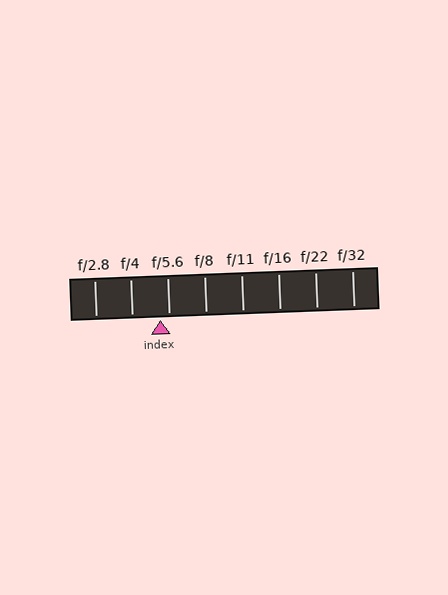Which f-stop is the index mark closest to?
The index mark is closest to f/5.6.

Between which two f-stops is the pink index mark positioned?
The index mark is between f/4 and f/5.6.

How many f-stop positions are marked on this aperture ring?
There are 8 f-stop positions marked.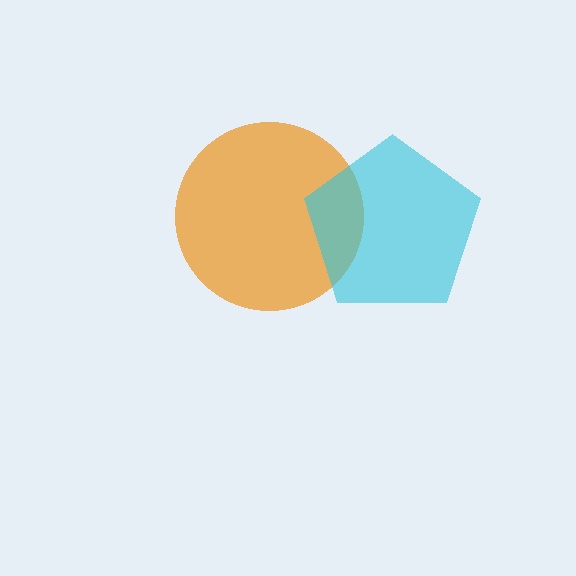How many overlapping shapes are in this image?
There are 2 overlapping shapes in the image.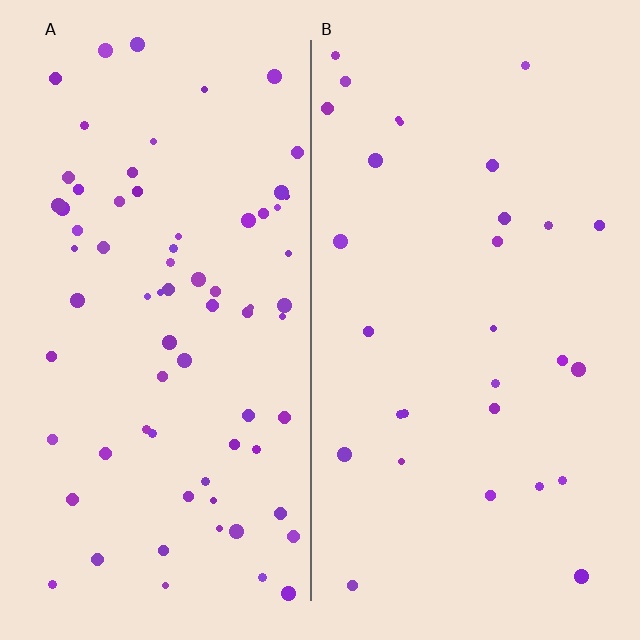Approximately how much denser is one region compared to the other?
Approximately 2.4× — region A over region B.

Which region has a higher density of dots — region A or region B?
A (the left).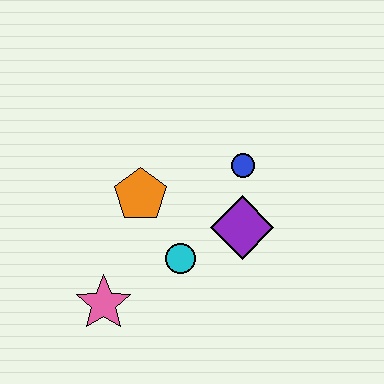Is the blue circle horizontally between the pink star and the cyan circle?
No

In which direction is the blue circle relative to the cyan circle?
The blue circle is above the cyan circle.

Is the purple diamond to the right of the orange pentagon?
Yes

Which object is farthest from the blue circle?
The pink star is farthest from the blue circle.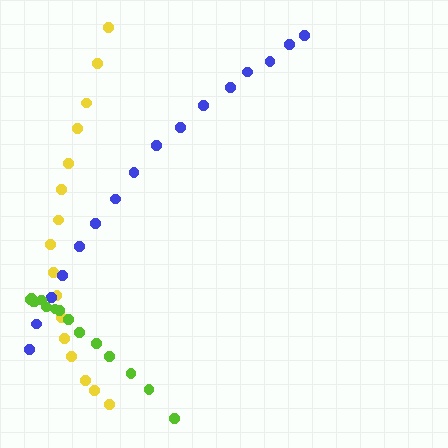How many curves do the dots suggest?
There are 3 distinct paths.